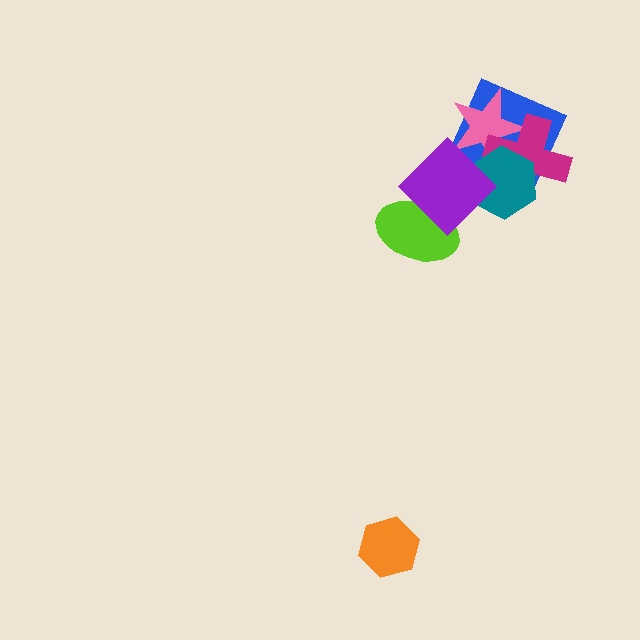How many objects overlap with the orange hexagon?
0 objects overlap with the orange hexagon.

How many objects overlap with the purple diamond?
4 objects overlap with the purple diamond.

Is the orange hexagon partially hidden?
No, no other shape covers it.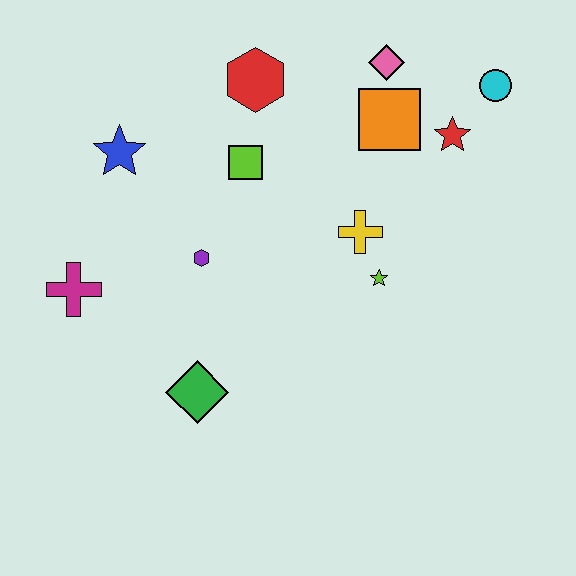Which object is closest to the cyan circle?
The red star is closest to the cyan circle.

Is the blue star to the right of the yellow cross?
No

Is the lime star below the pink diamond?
Yes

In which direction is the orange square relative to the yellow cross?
The orange square is above the yellow cross.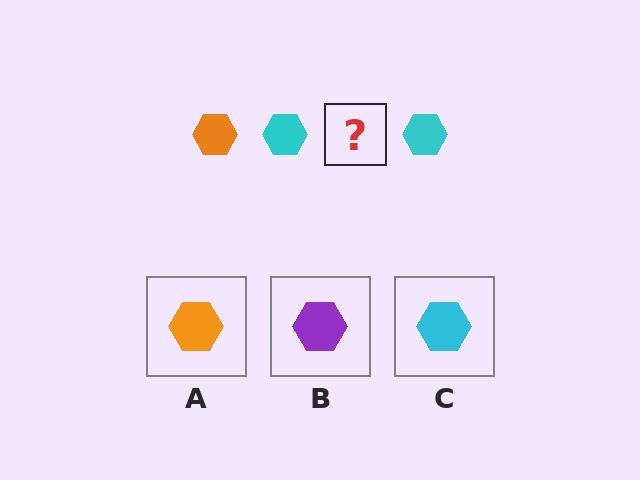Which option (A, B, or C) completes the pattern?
A.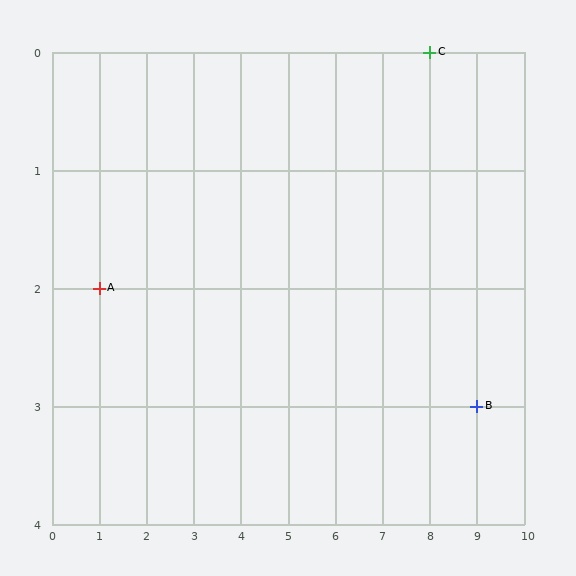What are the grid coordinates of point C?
Point C is at grid coordinates (8, 0).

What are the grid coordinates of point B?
Point B is at grid coordinates (9, 3).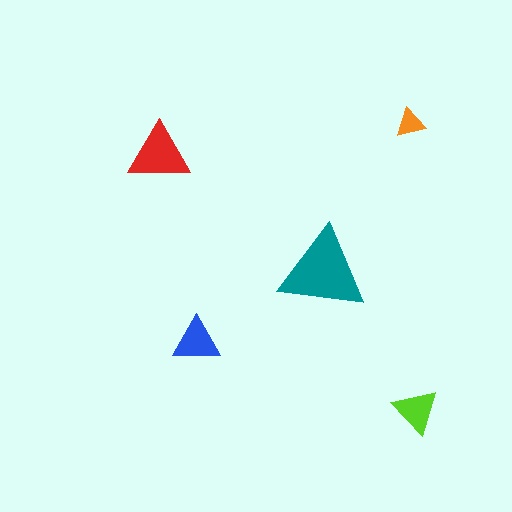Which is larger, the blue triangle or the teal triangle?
The teal one.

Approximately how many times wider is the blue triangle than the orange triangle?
About 1.5 times wider.